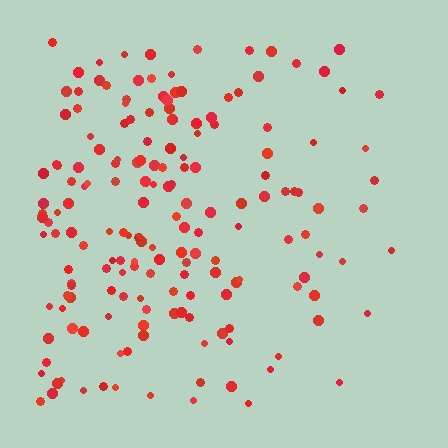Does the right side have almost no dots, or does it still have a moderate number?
Still a moderate number, just noticeably fewer than the left.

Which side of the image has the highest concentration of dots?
The left.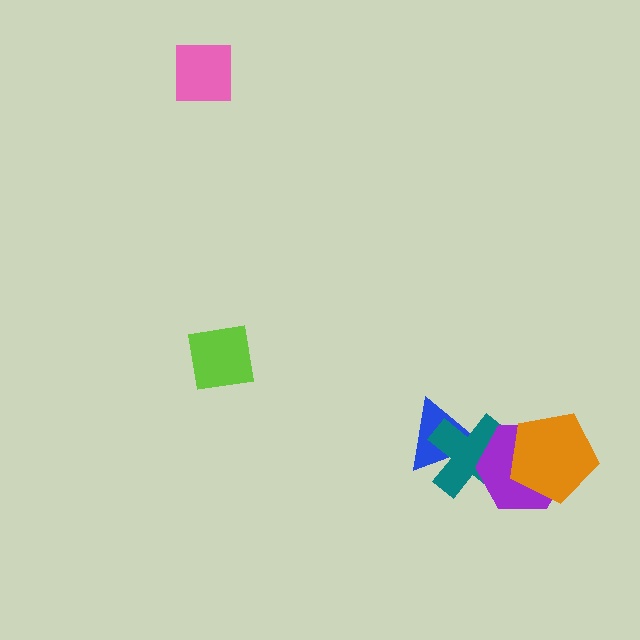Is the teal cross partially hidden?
Yes, it is partially covered by another shape.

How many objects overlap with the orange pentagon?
1 object overlaps with the orange pentagon.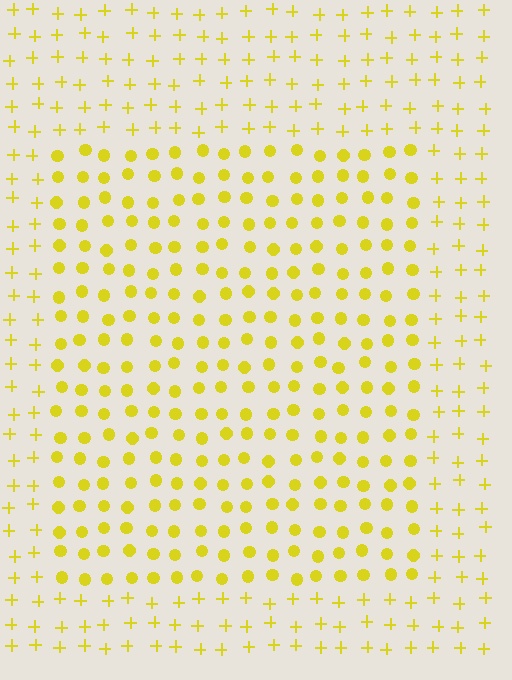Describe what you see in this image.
The image is filled with small yellow elements arranged in a uniform grid. A rectangle-shaped region contains circles, while the surrounding area contains plus signs. The boundary is defined purely by the change in element shape.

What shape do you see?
I see a rectangle.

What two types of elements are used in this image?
The image uses circles inside the rectangle region and plus signs outside it.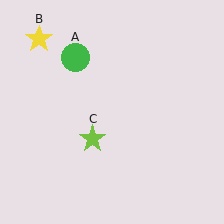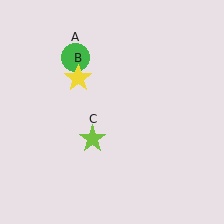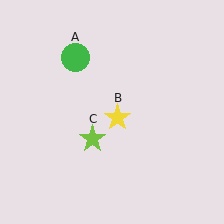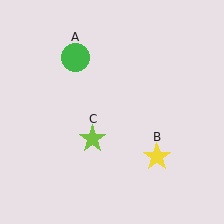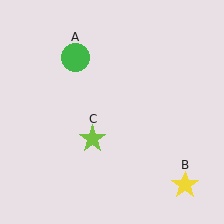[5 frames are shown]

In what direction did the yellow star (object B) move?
The yellow star (object B) moved down and to the right.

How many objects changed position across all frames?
1 object changed position: yellow star (object B).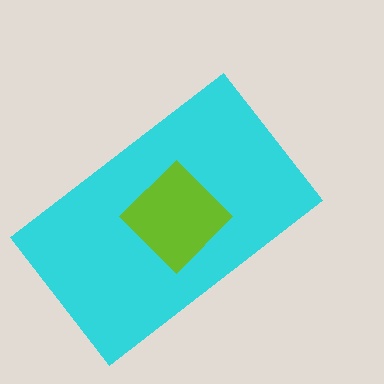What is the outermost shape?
The cyan rectangle.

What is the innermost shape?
The lime diamond.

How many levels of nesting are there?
2.